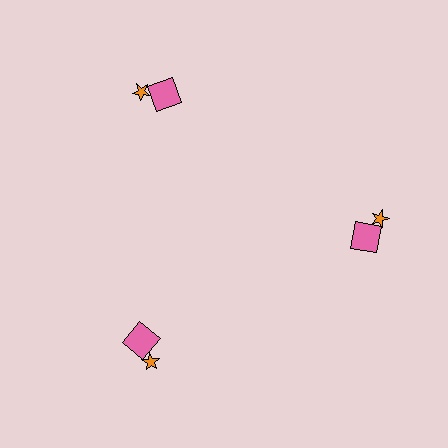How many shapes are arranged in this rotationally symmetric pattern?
There are 6 shapes, arranged in 3 groups of 2.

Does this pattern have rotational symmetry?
Yes, this pattern has 3-fold rotational symmetry. It looks the same after rotating 120 degrees around the center.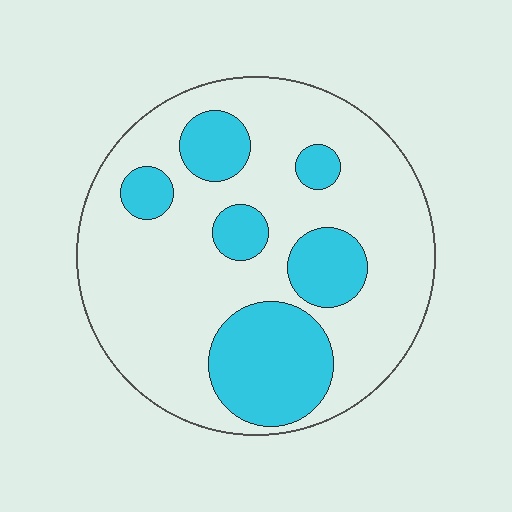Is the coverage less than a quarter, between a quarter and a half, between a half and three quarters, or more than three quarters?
Between a quarter and a half.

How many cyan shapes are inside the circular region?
6.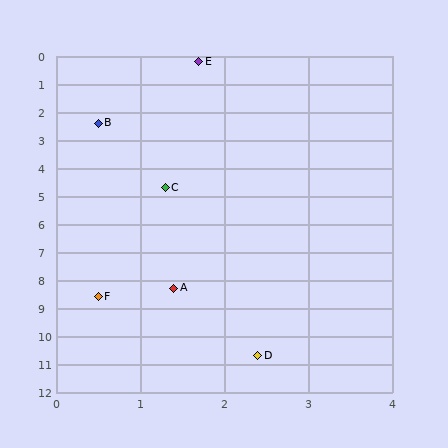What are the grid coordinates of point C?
Point C is at approximately (1.3, 4.7).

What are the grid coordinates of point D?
Point D is at approximately (2.4, 10.7).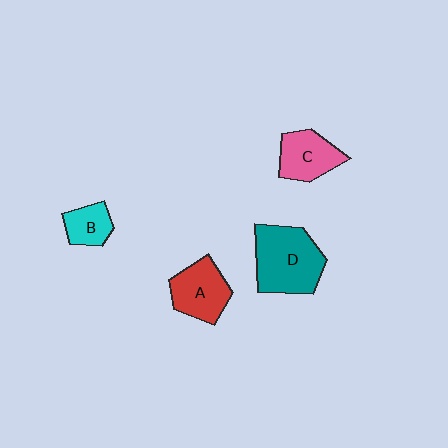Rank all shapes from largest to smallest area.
From largest to smallest: D (teal), A (red), C (pink), B (cyan).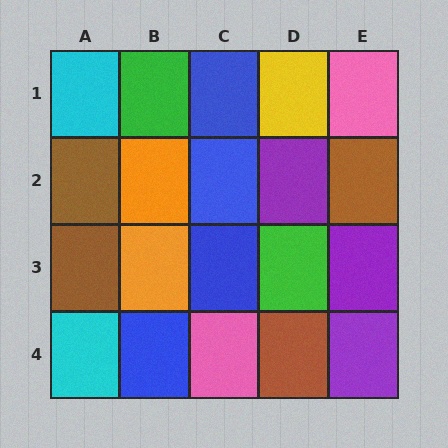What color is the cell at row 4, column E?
Purple.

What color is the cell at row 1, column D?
Yellow.